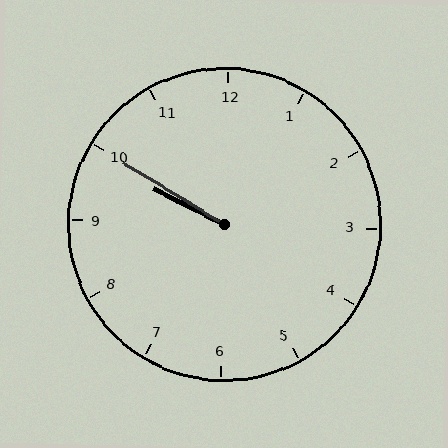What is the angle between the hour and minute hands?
Approximately 5 degrees.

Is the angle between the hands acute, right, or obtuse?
It is acute.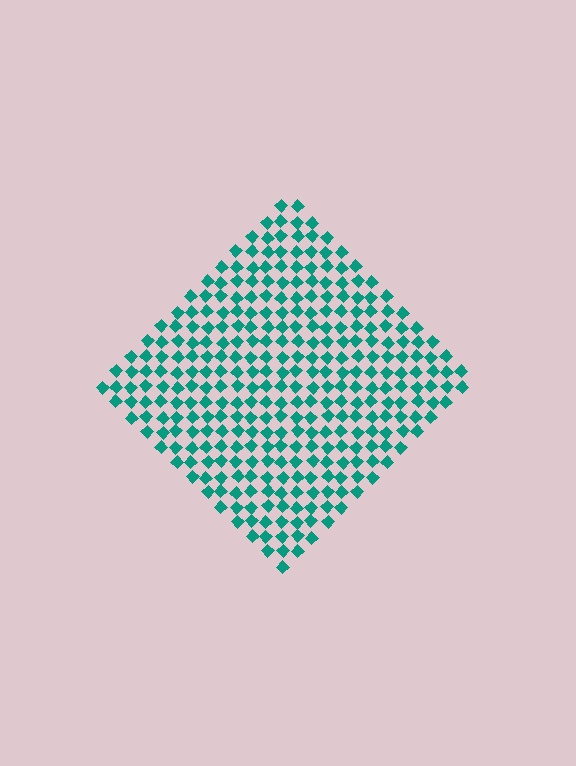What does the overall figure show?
The overall figure shows a diamond.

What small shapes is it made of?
It is made of small diamonds.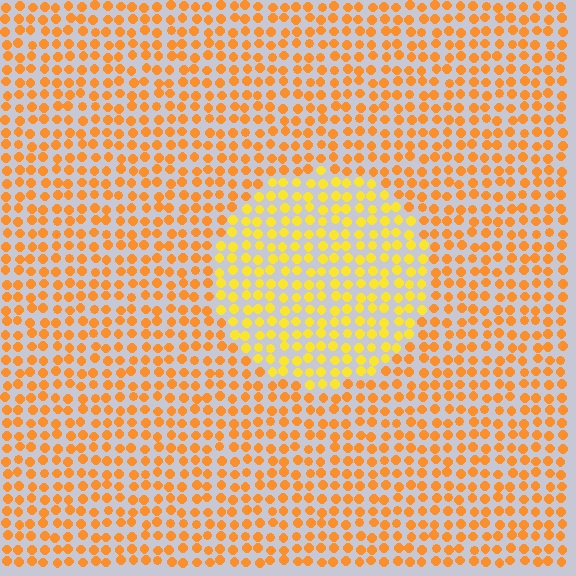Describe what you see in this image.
The image is filled with small orange elements in a uniform arrangement. A circle-shaped region is visible where the elements are tinted to a slightly different hue, forming a subtle color boundary.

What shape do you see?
I see a circle.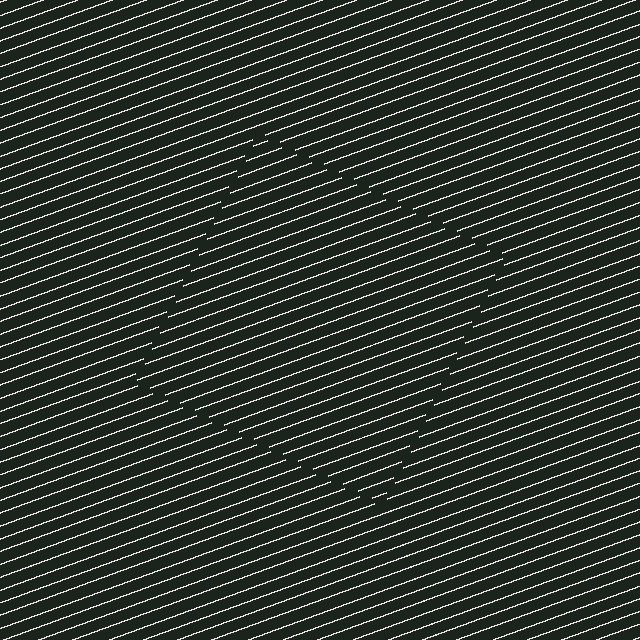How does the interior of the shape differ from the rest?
The interior of the shape contains the same grating, shifted by half a period — the contour is defined by the phase discontinuity where line-ends from the inner and outer gratings abut.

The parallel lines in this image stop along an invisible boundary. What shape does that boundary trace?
An illusory square. The interior of the shape contains the same grating, shifted by half a period — the contour is defined by the phase discontinuity where line-ends from the inner and outer gratings abut.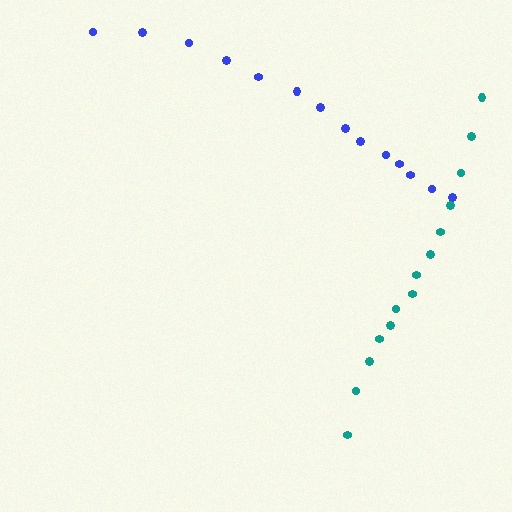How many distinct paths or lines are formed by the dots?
There are 2 distinct paths.